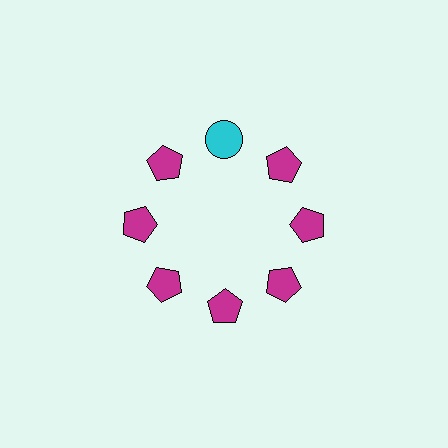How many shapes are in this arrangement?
There are 8 shapes arranged in a ring pattern.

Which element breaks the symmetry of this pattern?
The cyan circle at roughly the 12 o'clock position breaks the symmetry. All other shapes are magenta pentagons.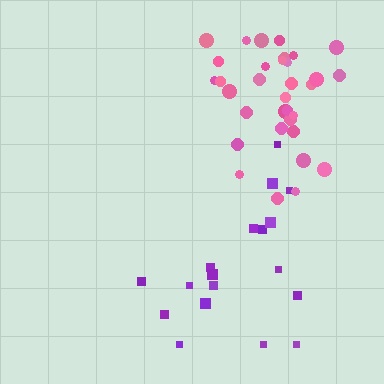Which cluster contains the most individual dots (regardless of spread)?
Pink (34).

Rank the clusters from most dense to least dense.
pink, purple.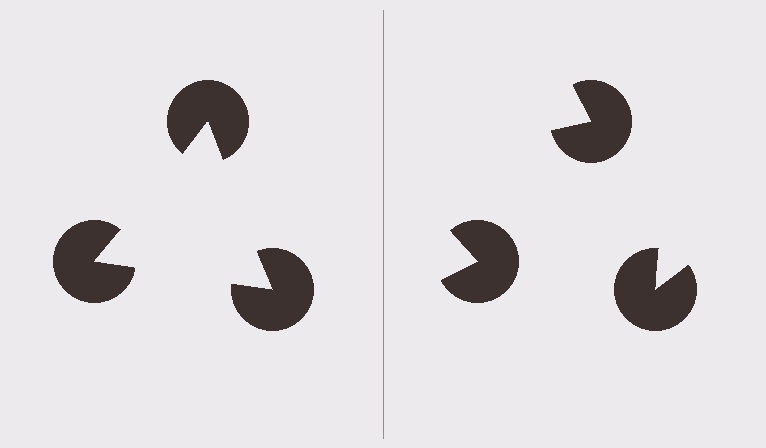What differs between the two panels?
The pac-man discs are positioned identically on both sides; only the wedge orientations differ. On the left they align to a triangle; on the right they are misaligned.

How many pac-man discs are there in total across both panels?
6 — 3 on each side.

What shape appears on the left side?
An illusory triangle.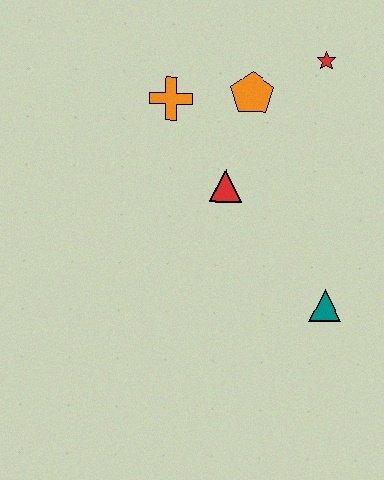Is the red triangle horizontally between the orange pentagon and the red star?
No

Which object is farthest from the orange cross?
The teal triangle is farthest from the orange cross.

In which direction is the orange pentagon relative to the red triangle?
The orange pentagon is above the red triangle.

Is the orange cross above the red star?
No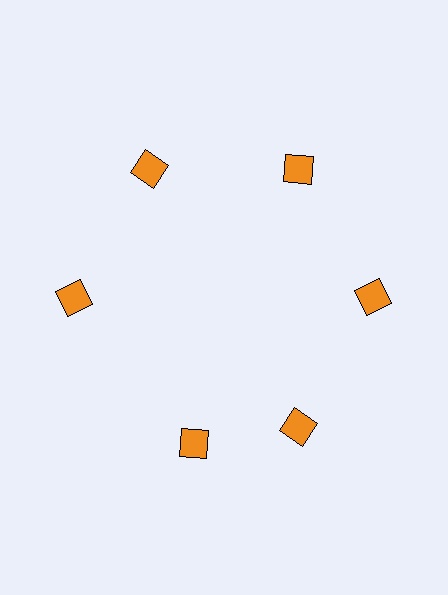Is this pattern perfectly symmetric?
No. The 6 orange squares are arranged in a ring, but one element near the 7 o'clock position is rotated out of alignment along the ring, breaking the 6-fold rotational symmetry.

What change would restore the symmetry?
The symmetry would be restored by rotating it back into even spacing with its neighbors so that all 6 squares sit at equal angles and equal distance from the center.